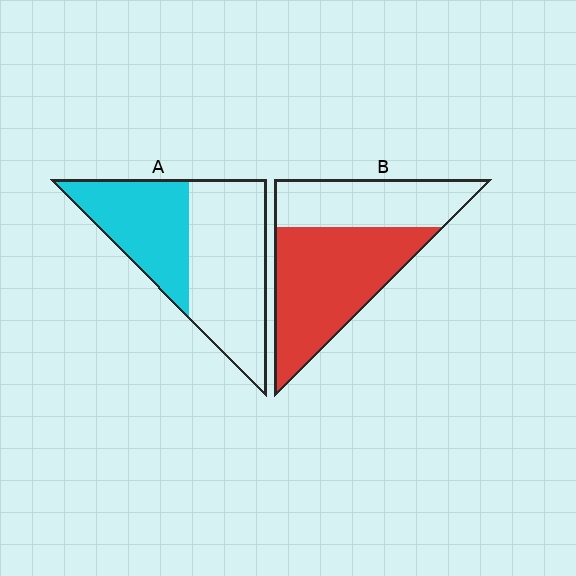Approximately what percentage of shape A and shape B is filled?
A is approximately 40% and B is approximately 60%.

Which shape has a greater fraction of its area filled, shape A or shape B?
Shape B.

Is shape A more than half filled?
No.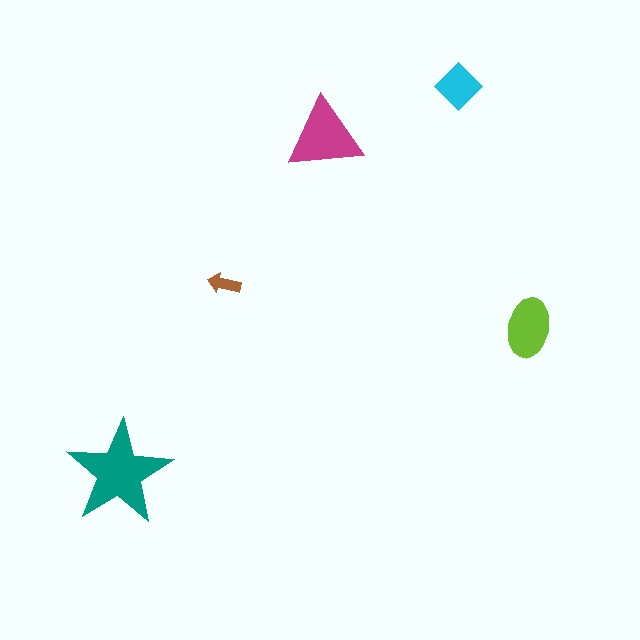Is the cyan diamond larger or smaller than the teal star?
Smaller.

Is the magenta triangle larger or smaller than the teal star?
Smaller.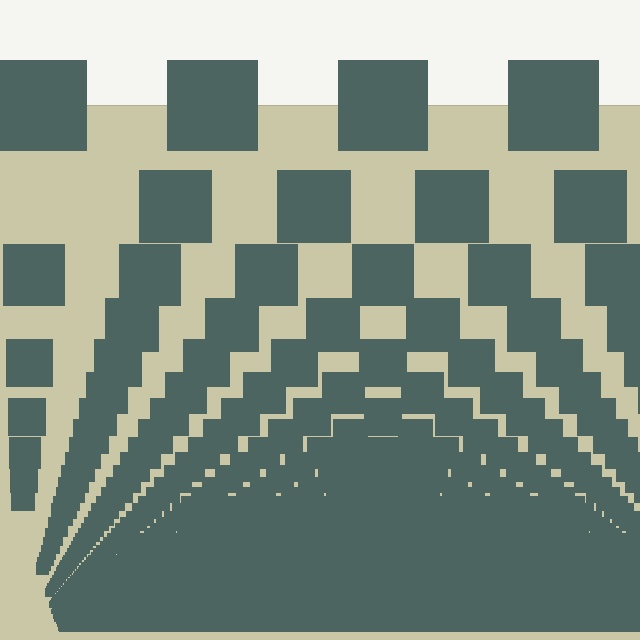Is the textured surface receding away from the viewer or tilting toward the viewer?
The surface appears to tilt toward the viewer. Texture elements get larger and sparser toward the top.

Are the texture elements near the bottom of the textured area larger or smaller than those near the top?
Smaller. The gradient is inverted — elements near the bottom are smaller and denser.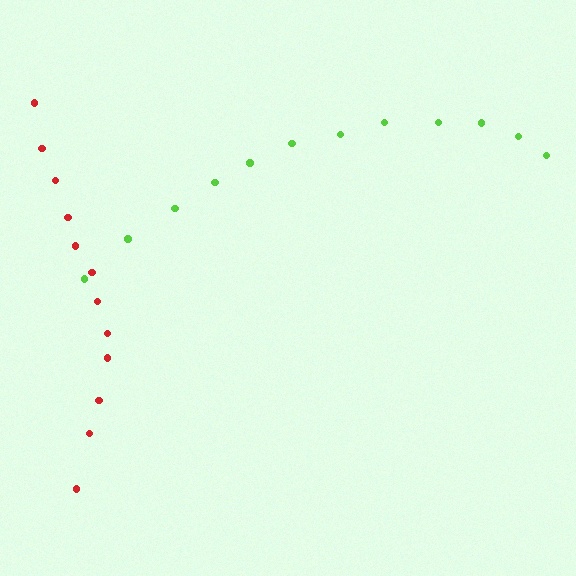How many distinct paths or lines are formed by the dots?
There are 2 distinct paths.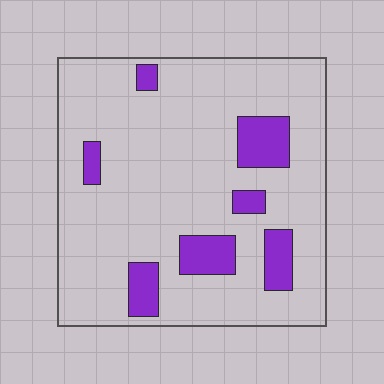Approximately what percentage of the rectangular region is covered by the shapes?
Approximately 15%.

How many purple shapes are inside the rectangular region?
7.